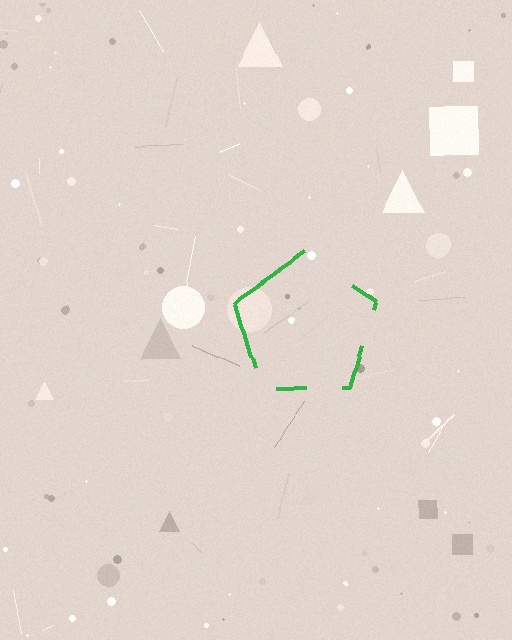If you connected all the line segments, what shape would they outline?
They would outline a pentagon.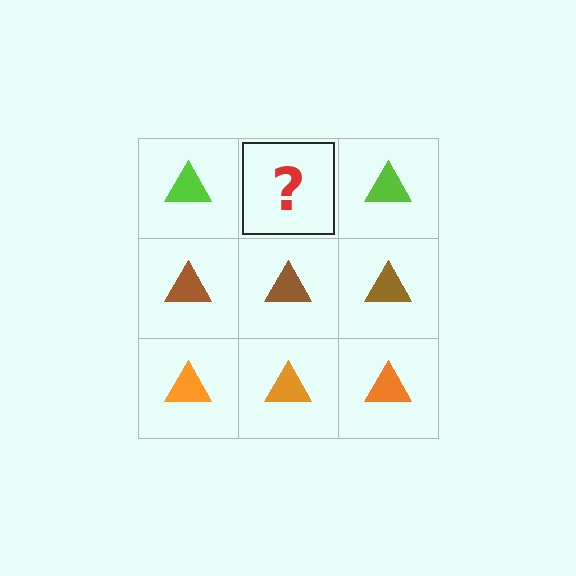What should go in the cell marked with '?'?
The missing cell should contain a lime triangle.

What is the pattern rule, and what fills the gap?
The rule is that each row has a consistent color. The gap should be filled with a lime triangle.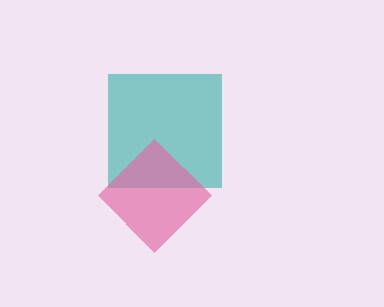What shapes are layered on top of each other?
The layered shapes are: a teal square, a pink diamond.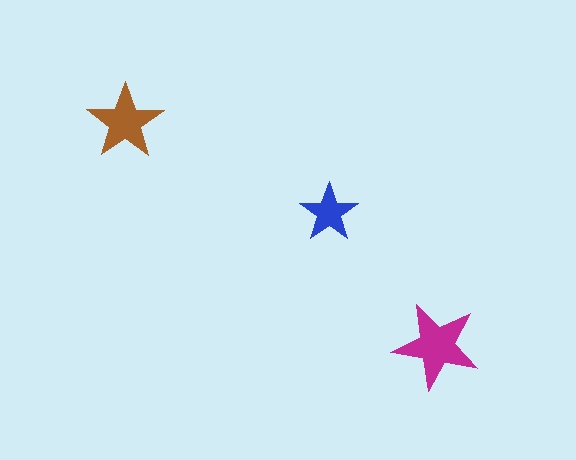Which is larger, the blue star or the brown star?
The brown one.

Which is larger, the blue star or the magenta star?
The magenta one.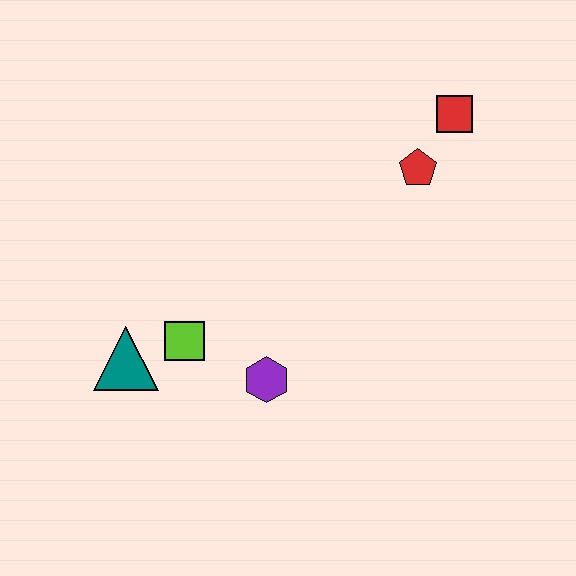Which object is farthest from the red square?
The teal triangle is farthest from the red square.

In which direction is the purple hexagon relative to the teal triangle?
The purple hexagon is to the right of the teal triangle.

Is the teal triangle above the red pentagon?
No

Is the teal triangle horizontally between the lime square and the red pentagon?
No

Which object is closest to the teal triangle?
The lime square is closest to the teal triangle.